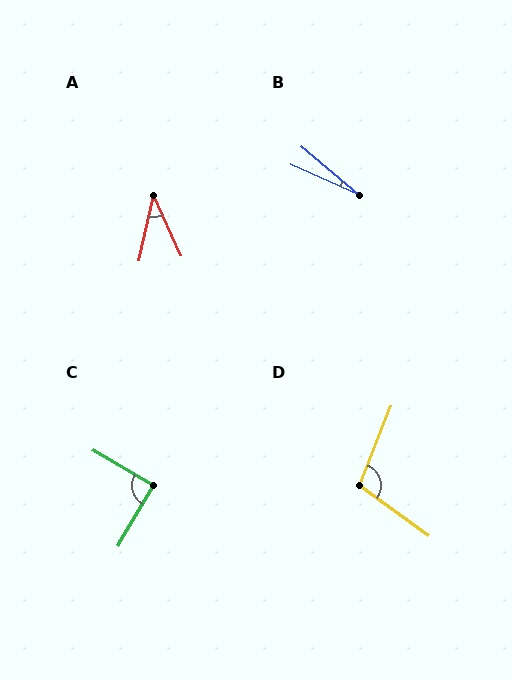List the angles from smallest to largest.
B (16°), A (37°), C (90°), D (104°).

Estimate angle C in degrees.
Approximately 90 degrees.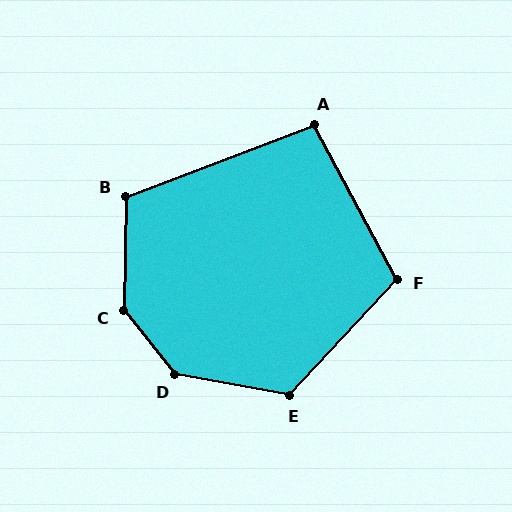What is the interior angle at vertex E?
Approximately 123 degrees (obtuse).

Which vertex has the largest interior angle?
C, at approximately 140 degrees.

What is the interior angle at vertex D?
Approximately 139 degrees (obtuse).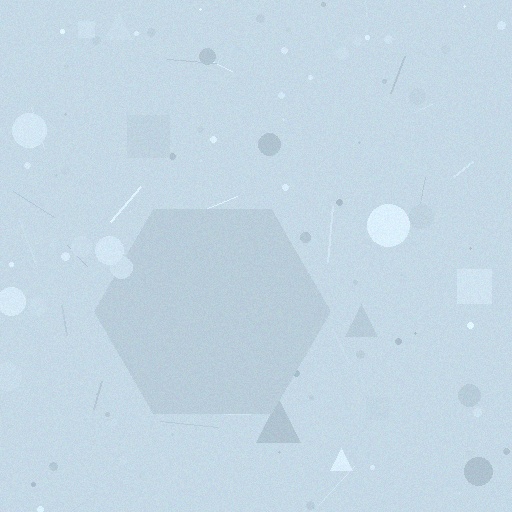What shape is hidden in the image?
A hexagon is hidden in the image.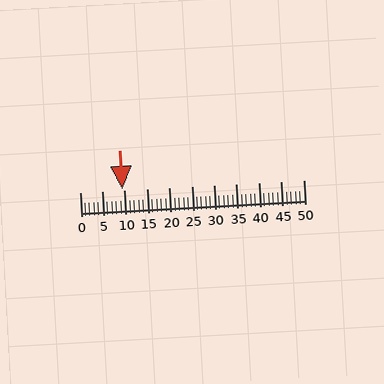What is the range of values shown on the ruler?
The ruler shows values from 0 to 50.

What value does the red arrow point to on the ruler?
The red arrow points to approximately 9.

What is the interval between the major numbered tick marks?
The major tick marks are spaced 5 units apart.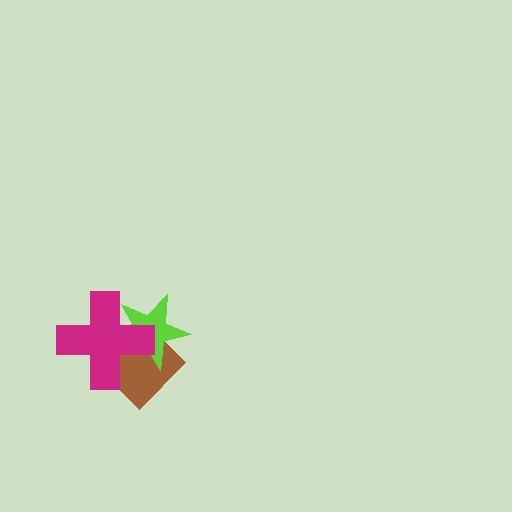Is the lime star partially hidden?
Yes, it is partially covered by another shape.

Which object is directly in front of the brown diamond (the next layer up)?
The lime star is directly in front of the brown diamond.